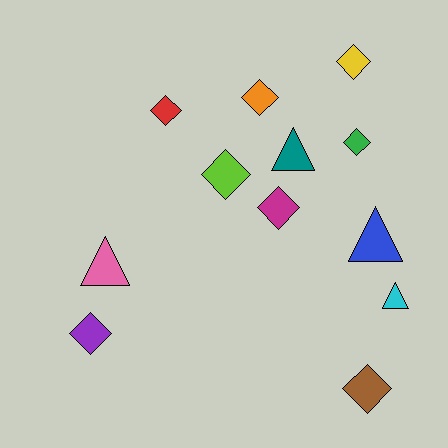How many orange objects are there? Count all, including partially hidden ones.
There is 1 orange object.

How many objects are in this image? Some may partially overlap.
There are 12 objects.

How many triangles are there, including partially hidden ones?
There are 4 triangles.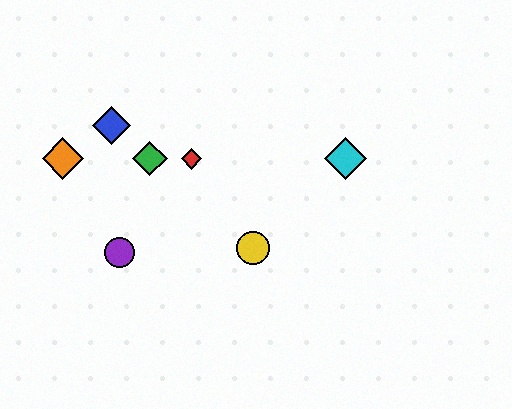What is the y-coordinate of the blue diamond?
The blue diamond is at y≈125.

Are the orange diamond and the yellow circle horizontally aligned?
No, the orange diamond is at y≈159 and the yellow circle is at y≈248.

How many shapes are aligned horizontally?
4 shapes (the red diamond, the green diamond, the orange diamond, the cyan diamond) are aligned horizontally.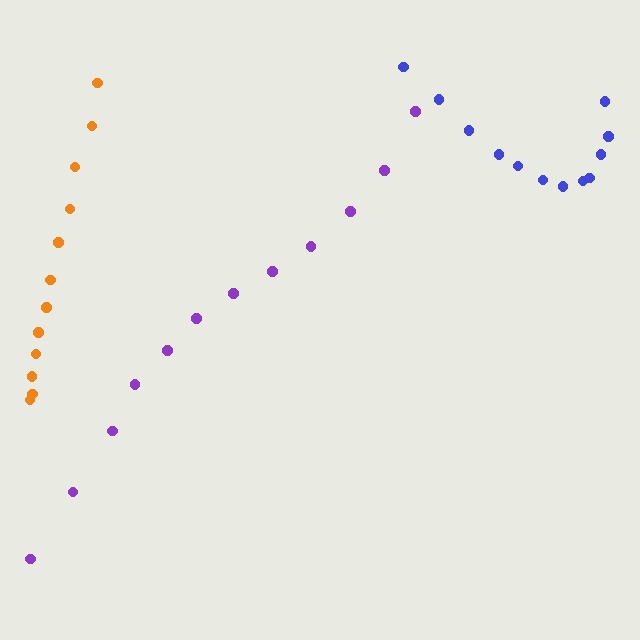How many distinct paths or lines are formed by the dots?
There are 3 distinct paths.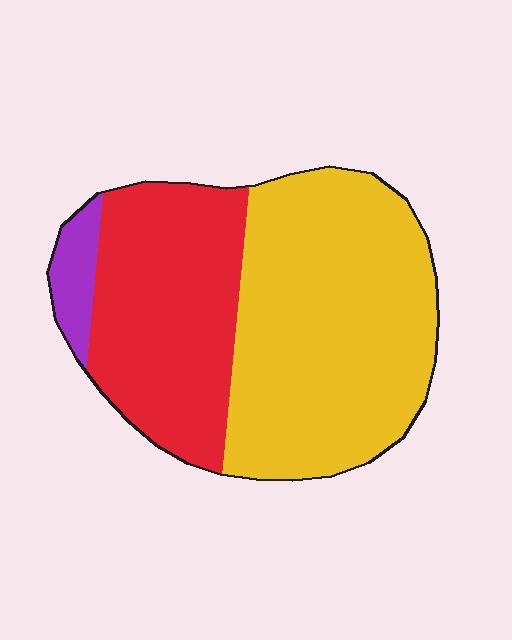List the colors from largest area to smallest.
From largest to smallest: yellow, red, purple.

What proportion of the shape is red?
Red covers roughly 35% of the shape.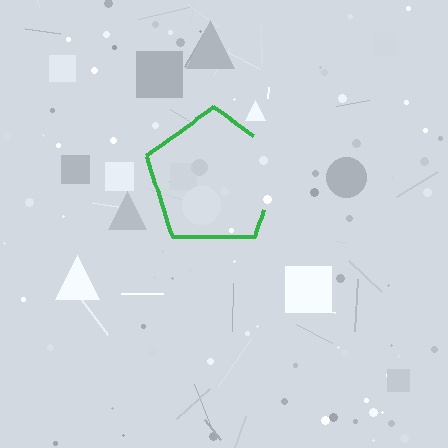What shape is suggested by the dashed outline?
The dashed outline suggests a pentagon.